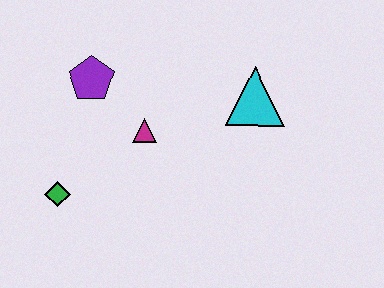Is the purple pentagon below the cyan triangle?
No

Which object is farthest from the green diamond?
The cyan triangle is farthest from the green diamond.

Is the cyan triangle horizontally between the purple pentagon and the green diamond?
No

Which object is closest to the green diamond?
The magenta triangle is closest to the green diamond.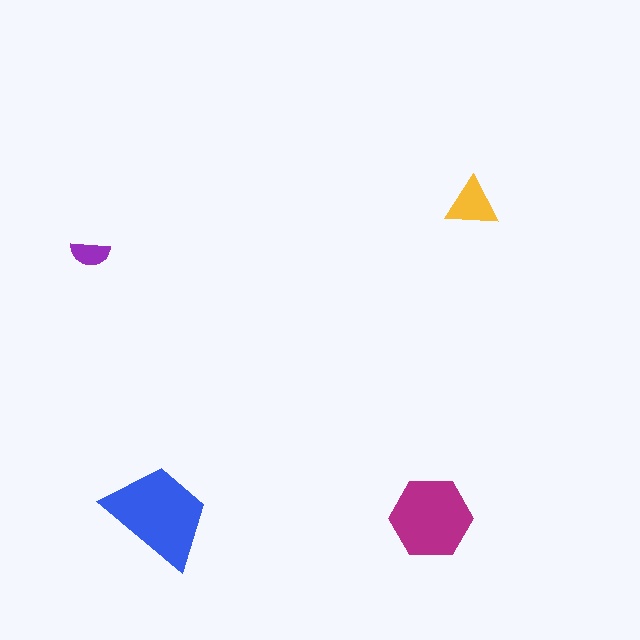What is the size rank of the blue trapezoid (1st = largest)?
1st.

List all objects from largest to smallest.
The blue trapezoid, the magenta hexagon, the yellow triangle, the purple semicircle.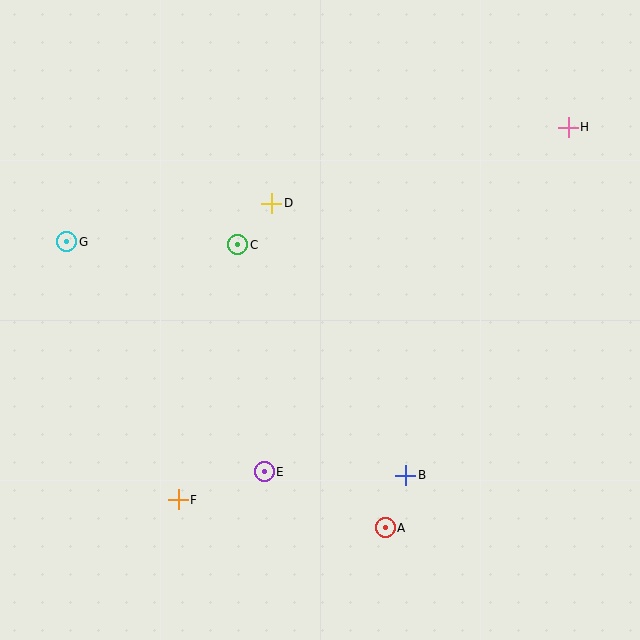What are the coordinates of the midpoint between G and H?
The midpoint between G and H is at (317, 184).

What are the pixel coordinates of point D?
Point D is at (272, 203).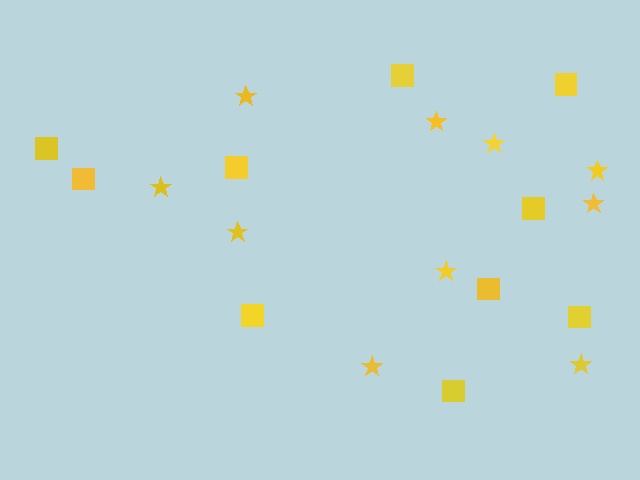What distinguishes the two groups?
There are 2 groups: one group of stars (10) and one group of squares (10).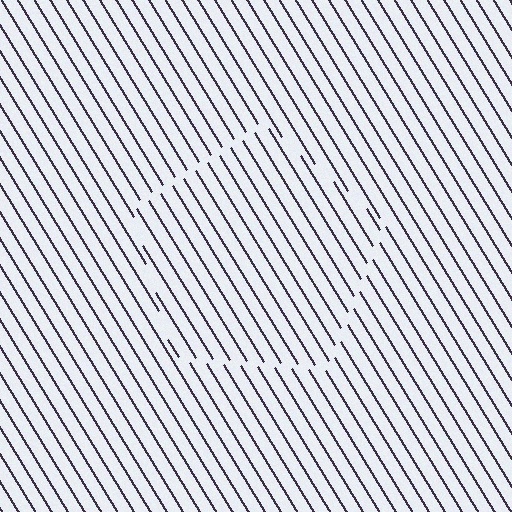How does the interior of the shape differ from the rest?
The interior of the shape contains the same grating, shifted by half a period — the contour is defined by the phase discontinuity where line-ends from the inner and outer gratings abut.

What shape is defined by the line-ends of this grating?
An illusory pentagon. The interior of the shape contains the same grating, shifted by half a period — the contour is defined by the phase discontinuity where line-ends from the inner and outer gratings abut.